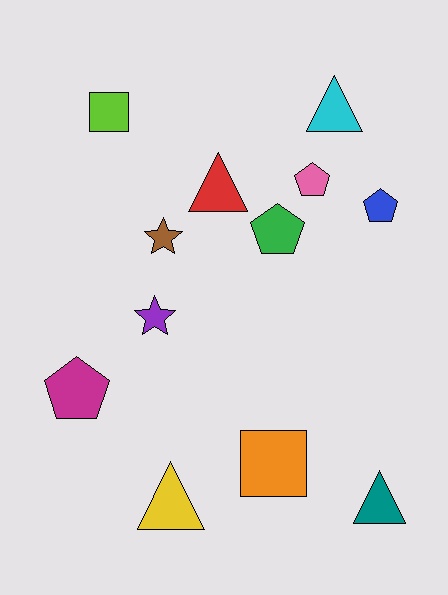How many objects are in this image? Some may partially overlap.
There are 12 objects.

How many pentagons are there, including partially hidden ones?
There are 4 pentagons.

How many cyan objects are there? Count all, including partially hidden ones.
There is 1 cyan object.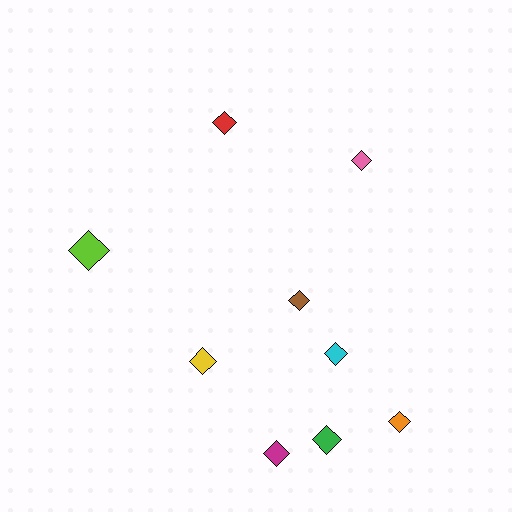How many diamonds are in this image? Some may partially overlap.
There are 9 diamonds.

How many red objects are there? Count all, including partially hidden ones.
There is 1 red object.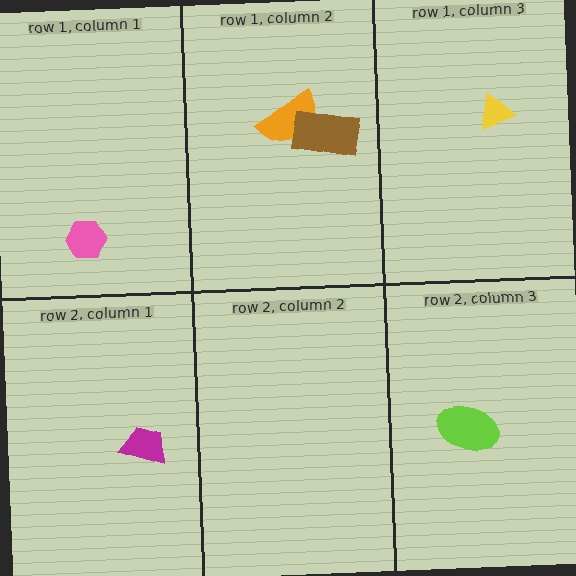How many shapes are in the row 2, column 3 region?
1.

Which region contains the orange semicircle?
The row 1, column 2 region.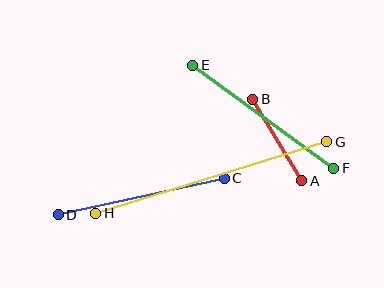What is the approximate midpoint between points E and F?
The midpoint is at approximately (263, 117) pixels.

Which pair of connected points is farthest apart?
Points G and H are farthest apart.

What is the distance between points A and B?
The distance is approximately 95 pixels.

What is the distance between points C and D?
The distance is approximately 170 pixels.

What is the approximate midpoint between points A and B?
The midpoint is at approximately (277, 140) pixels.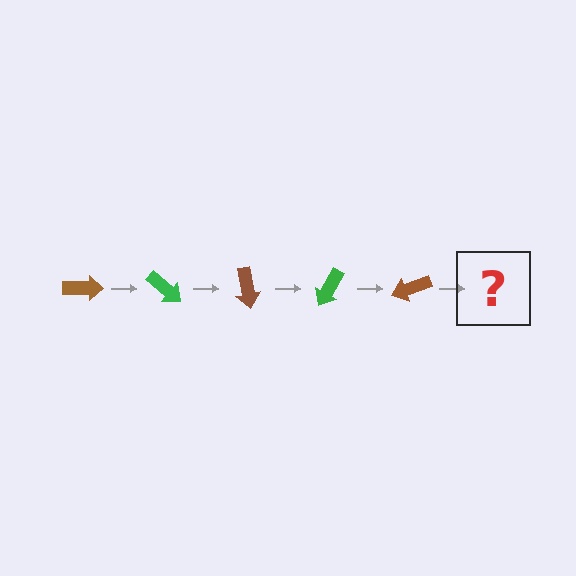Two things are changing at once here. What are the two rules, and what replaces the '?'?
The two rules are that it rotates 40 degrees each step and the color cycles through brown and green. The '?' should be a green arrow, rotated 200 degrees from the start.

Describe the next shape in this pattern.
It should be a green arrow, rotated 200 degrees from the start.